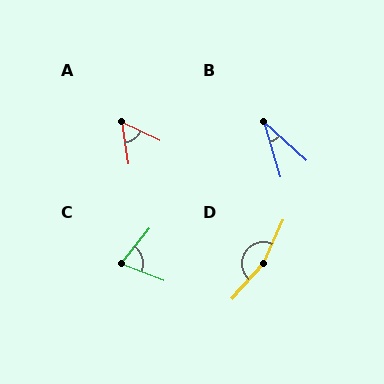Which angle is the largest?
D, at approximately 161 degrees.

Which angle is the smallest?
B, at approximately 32 degrees.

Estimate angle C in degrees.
Approximately 73 degrees.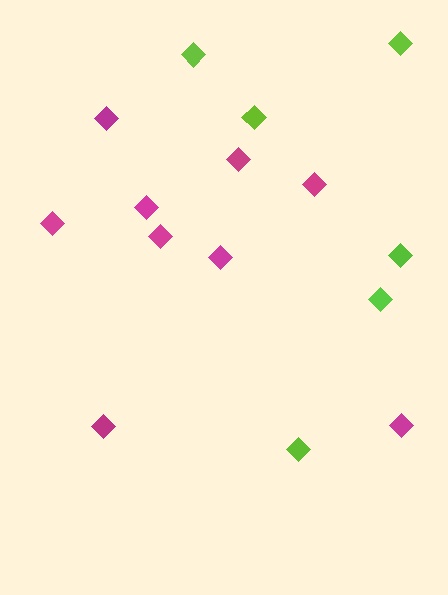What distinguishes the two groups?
There are 2 groups: one group of lime diamonds (6) and one group of magenta diamonds (9).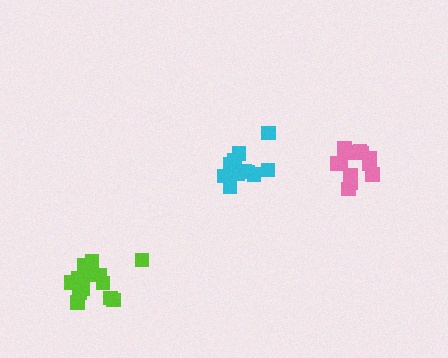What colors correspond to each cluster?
The clusters are colored: pink, cyan, lime.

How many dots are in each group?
Group 1: 15 dots, Group 2: 11 dots, Group 3: 14 dots (40 total).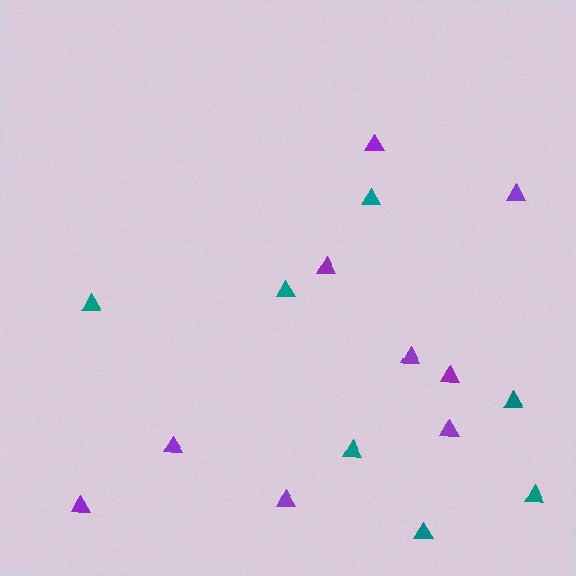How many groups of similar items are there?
There are 2 groups: one group of teal triangles (7) and one group of purple triangles (9).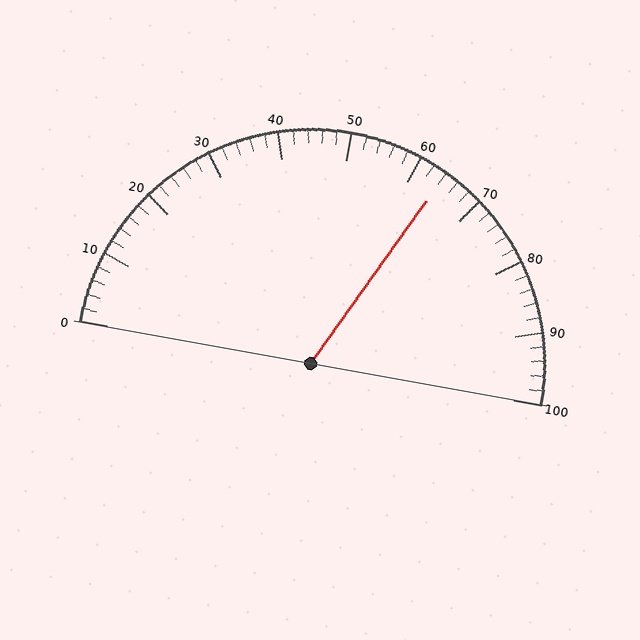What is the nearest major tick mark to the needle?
The nearest major tick mark is 60.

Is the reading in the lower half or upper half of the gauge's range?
The reading is in the upper half of the range (0 to 100).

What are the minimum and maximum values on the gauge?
The gauge ranges from 0 to 100.